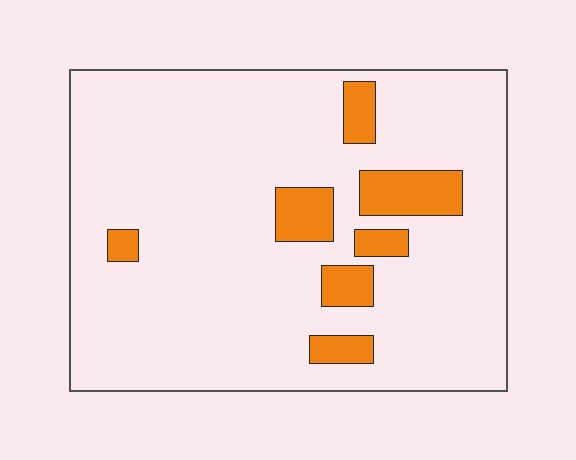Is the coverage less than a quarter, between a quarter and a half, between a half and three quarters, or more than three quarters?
Less than a quarter.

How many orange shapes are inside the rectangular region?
7.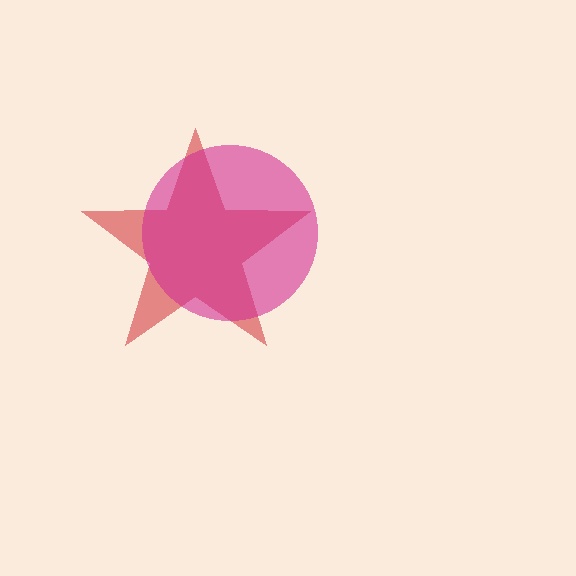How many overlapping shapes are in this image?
There are 2 overlapping shapes in the image.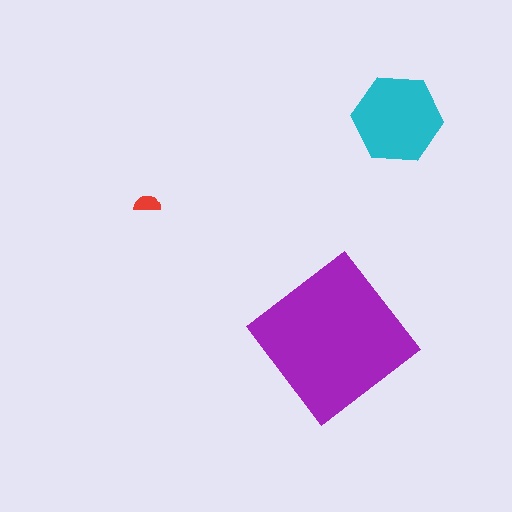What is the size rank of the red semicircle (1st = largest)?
3rd.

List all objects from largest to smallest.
The purple diamond, the cyan hexagon, the red semicircle.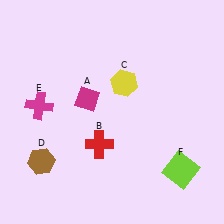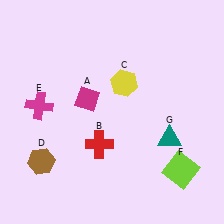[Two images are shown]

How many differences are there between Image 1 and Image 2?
There is 1 difference between the two images.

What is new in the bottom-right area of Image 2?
A teal triangle (G) was added in the bottom-right area of Image 2.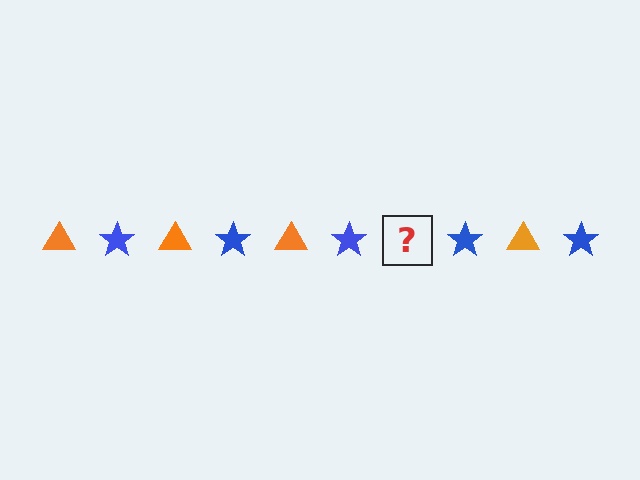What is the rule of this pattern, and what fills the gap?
The rule is that the pattern alternates between orange triangle and blue star. The gap should be filled with an orange triangle.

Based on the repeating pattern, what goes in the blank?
The blank should be an orange triangle.